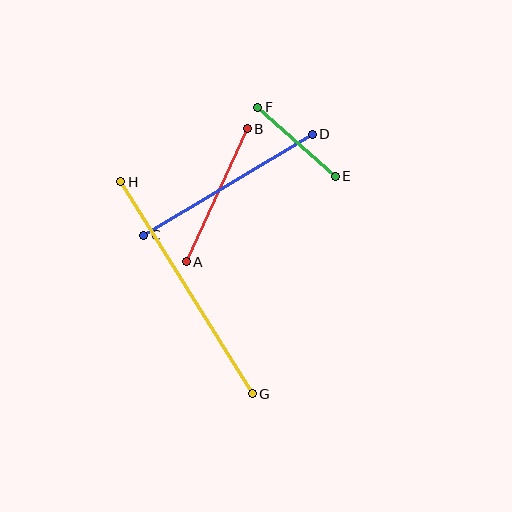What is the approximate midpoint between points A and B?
The midpoint is at approximately (217, 195) pixels.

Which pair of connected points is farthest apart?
Points G and H are farthest apart.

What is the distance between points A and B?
The distance is approximately 147 pixels.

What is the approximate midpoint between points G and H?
The midpoint is at approximately (186, 288) pixels.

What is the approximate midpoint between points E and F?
The midpoint is at approximately (297, 142) pixels.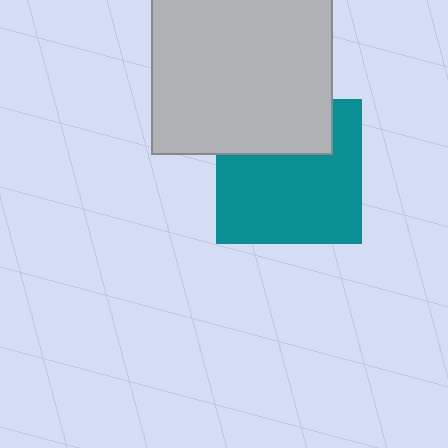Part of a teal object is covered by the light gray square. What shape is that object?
It is a square.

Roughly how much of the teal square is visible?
Most of it is visible (roughly 69%).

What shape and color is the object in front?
The object in front is a light gray square.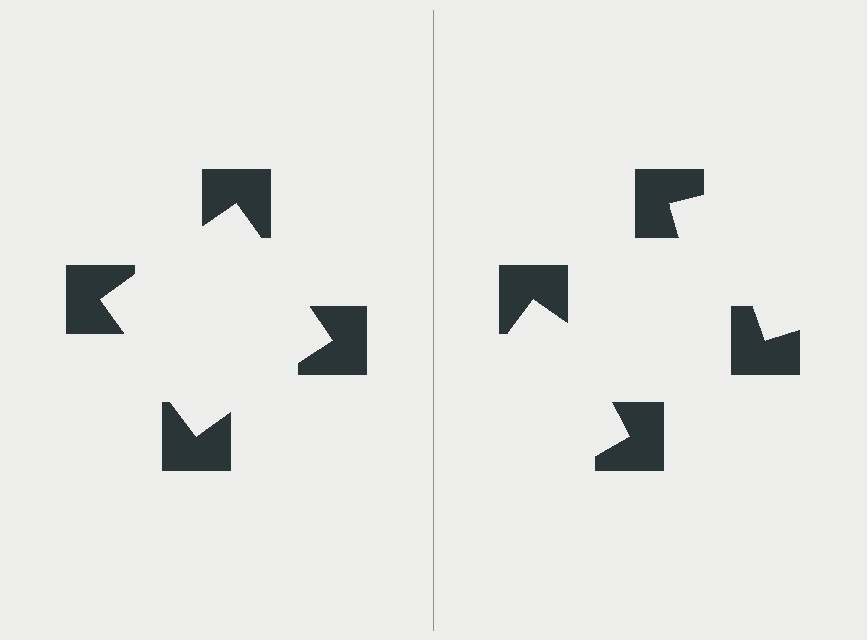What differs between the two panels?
The notched squares are positioned identically on both sides; only the wedge orientations differ. On the left they align to a square; on the right they are misaligned.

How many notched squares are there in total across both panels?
8 — 4 on each side.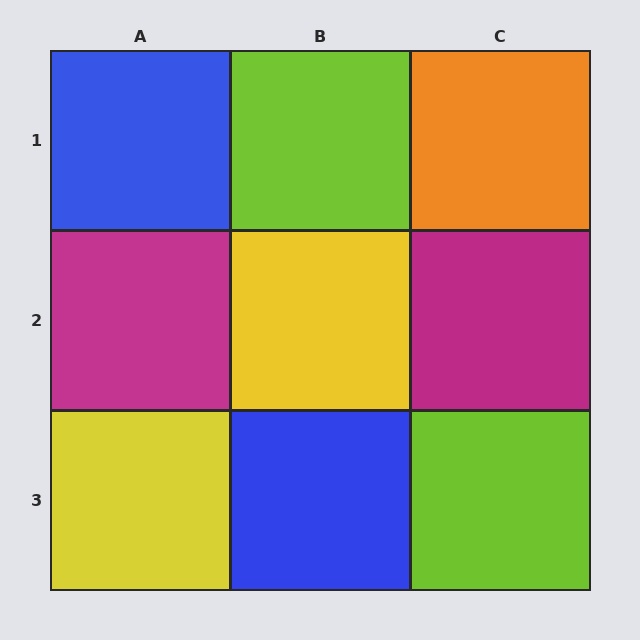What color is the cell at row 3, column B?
Blue.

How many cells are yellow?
2 cells are yellow.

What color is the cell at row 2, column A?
Magenta.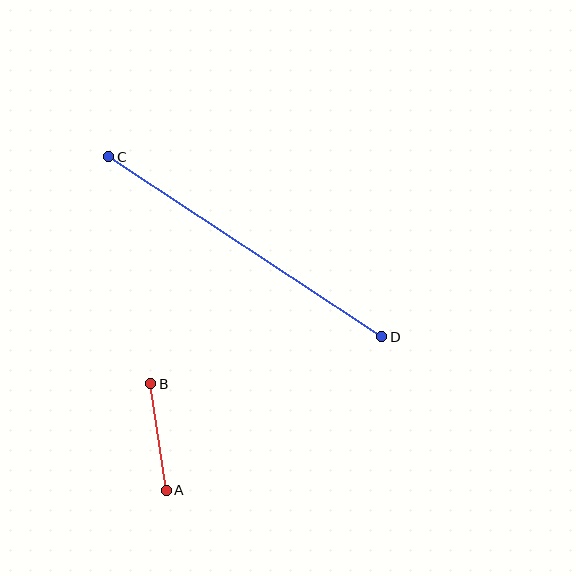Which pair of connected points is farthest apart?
Points C and D are farthest apart.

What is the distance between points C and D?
The distance is approximately 327 pixels.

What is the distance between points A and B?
The distance is approximately 107 pixels.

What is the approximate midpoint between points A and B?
The midpoint is at approximately (158, 437) pixels.